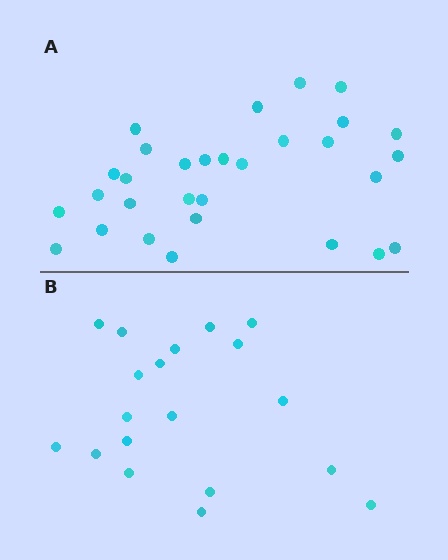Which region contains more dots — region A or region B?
Region A (the top region) has more dots.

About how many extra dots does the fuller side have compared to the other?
Region A has roughly 12 or so more dots than region B.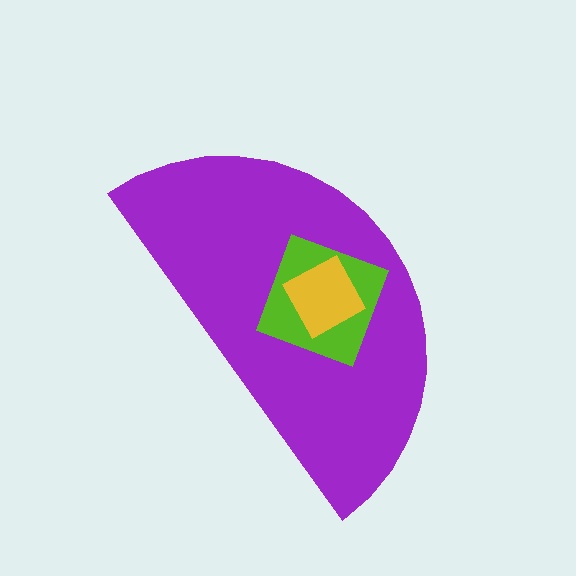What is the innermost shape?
The yellow square.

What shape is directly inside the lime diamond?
The yellow square.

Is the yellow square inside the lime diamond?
Yes.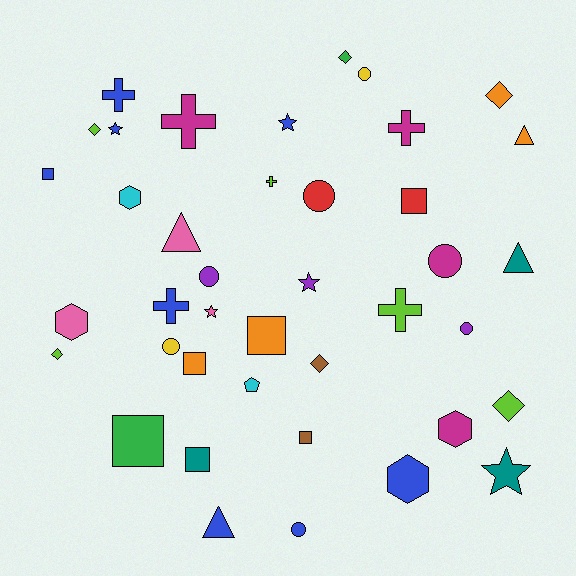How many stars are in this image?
There are 5 stars.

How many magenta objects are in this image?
There are 4 magenta objects.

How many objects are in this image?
There are 40 objects.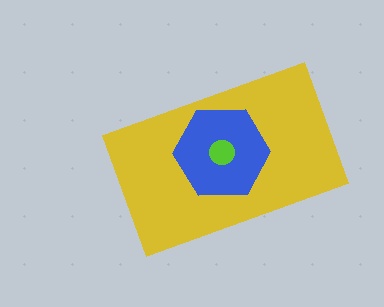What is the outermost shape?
The yellow rectangle.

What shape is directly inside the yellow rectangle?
The blue hexagon.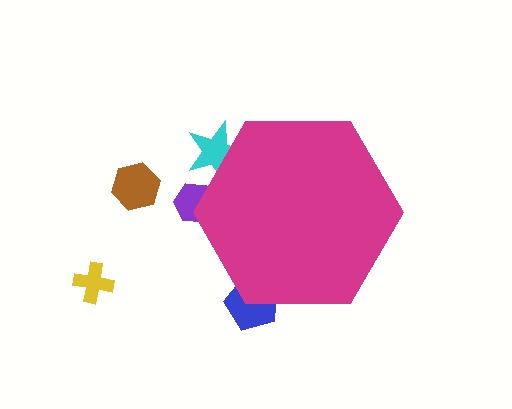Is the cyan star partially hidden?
Yes, the cyan star is partially hidden behind the magenta hexagon.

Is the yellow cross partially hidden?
No, the yellow cross is fully visible.